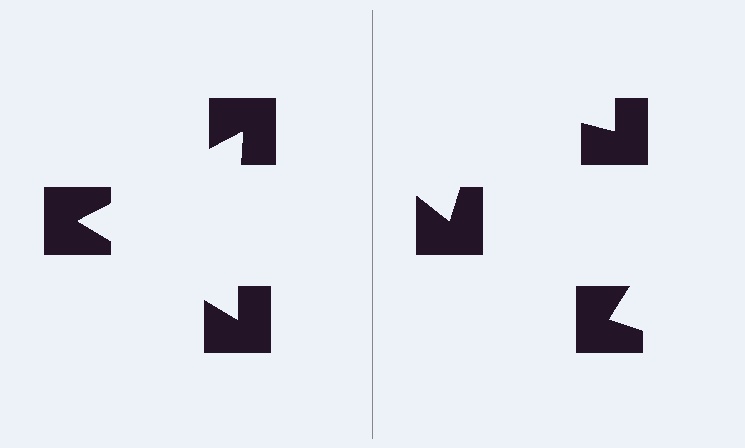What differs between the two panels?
The notched squares are positioned identically on both sides; only the wedge orientations differ. On the left they align to a triangle; on the right they are misaligned.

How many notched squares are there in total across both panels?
6 — 3 on each side.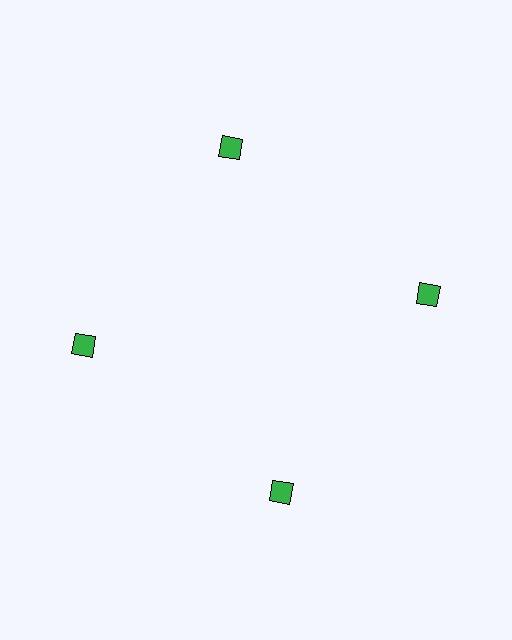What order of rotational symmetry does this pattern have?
This pattern has 4-fold rotational symmetry.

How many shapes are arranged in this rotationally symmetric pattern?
There are 4 shapes, arranged in 4 groups of 1.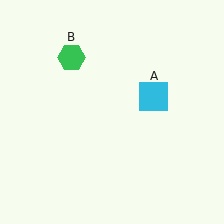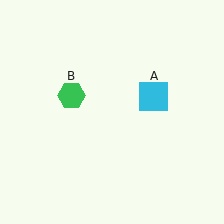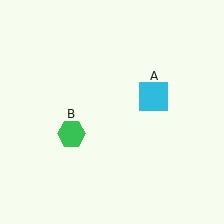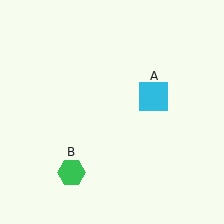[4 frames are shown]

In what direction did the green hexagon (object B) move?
The green hexagon (object B) moved down.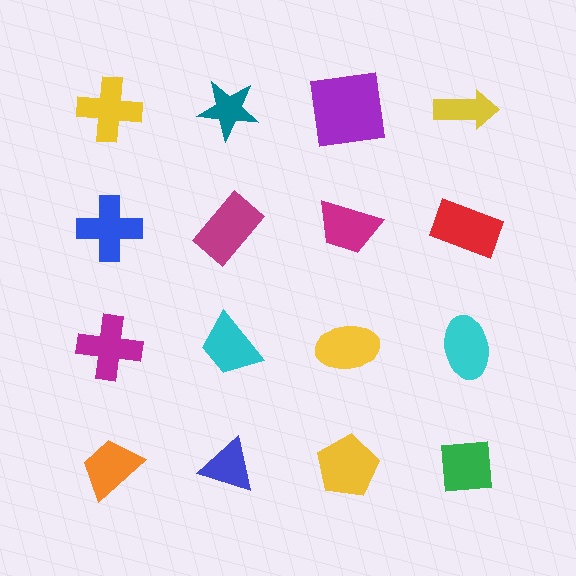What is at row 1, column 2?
A teal star.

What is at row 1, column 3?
A purple square.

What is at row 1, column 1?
A yellow cross.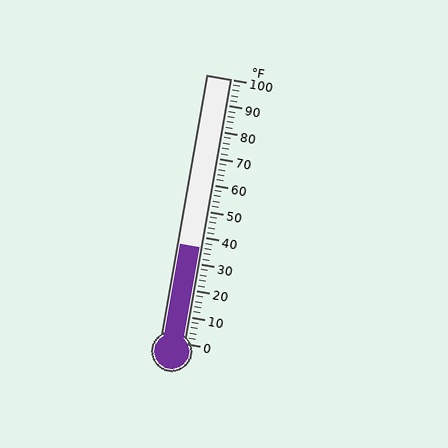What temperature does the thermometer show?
The thermometer shows approximately 36°F.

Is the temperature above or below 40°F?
The temperature is below 40°F.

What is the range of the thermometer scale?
The thermometer scale ranges from 0°F to 100°F.